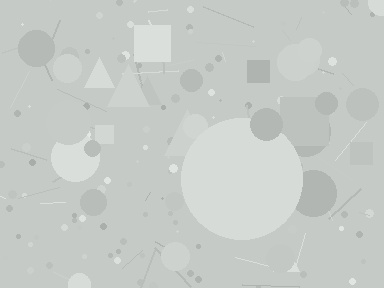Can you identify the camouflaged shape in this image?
The camouflaged shape is a circle.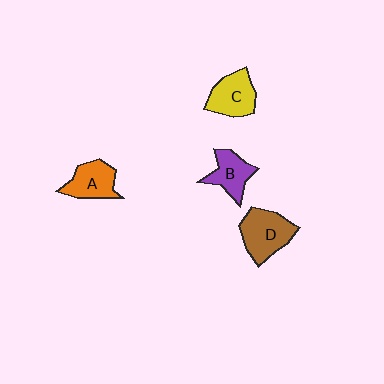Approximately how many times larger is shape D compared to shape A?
Approximately 1.3 times.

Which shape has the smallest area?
Shape B (purple).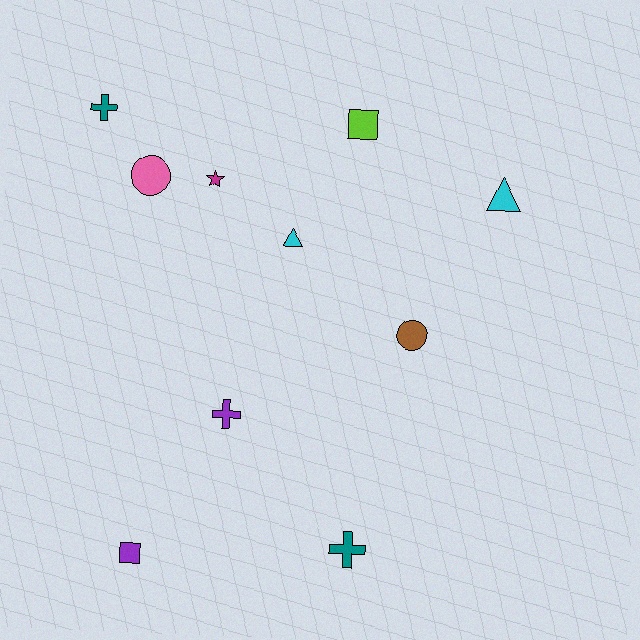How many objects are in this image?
There are 10 objects.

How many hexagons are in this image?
There are no hexagons.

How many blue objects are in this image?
There are no blue objects.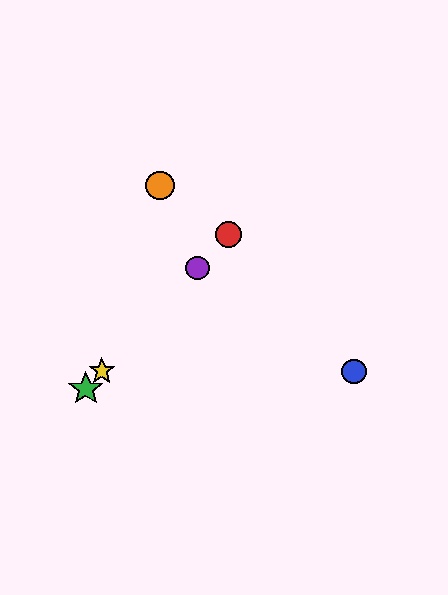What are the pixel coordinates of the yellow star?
The yellow star is at (102, 371).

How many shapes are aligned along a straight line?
4 shapes (the red circle, the green star, the yellow star, the purple circle) are aligned along a straight line.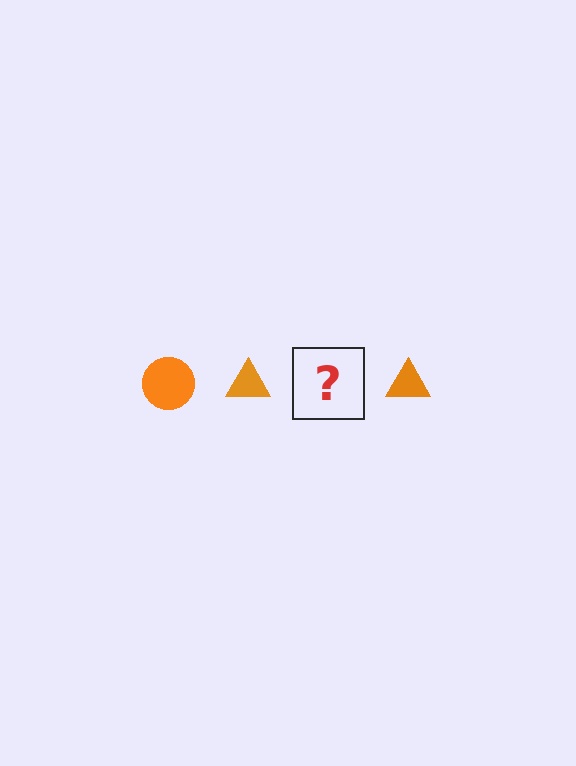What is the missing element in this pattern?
The missing element is an orange circle.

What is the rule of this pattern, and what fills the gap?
The rule is that the pattern cycles through circle, triangle shapes in orange. The gap should be filled with an orange circle.